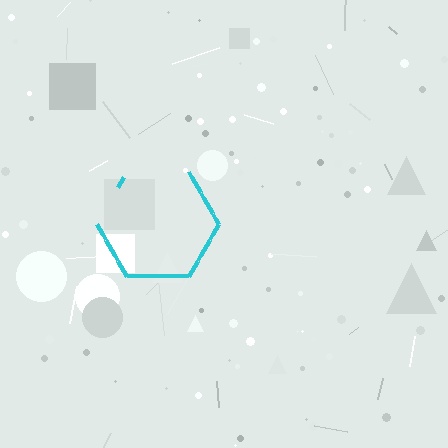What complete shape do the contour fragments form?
The contour fragments form a hexagon.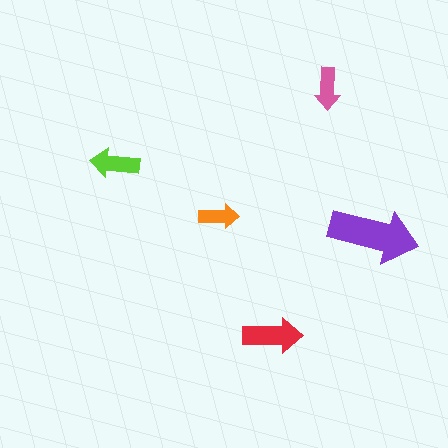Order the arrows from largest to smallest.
the purple one, the red one, the lime one, the pink one, the orange one.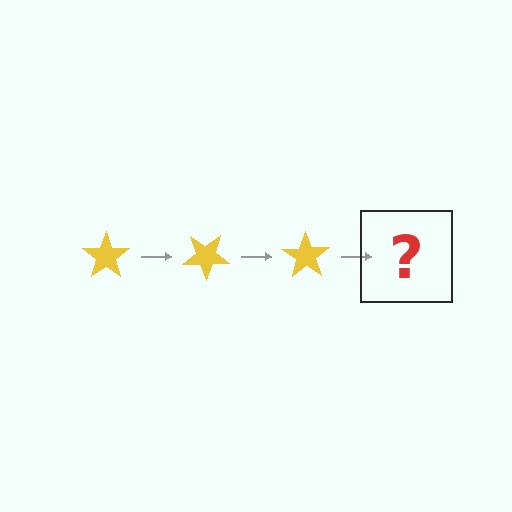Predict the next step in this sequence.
The next step is a yellow star rotated 105 degrees.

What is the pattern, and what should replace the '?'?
The pattern is that the star rotates 35 degrees each step. The '?' should be a yellow star rotated 105 degrees.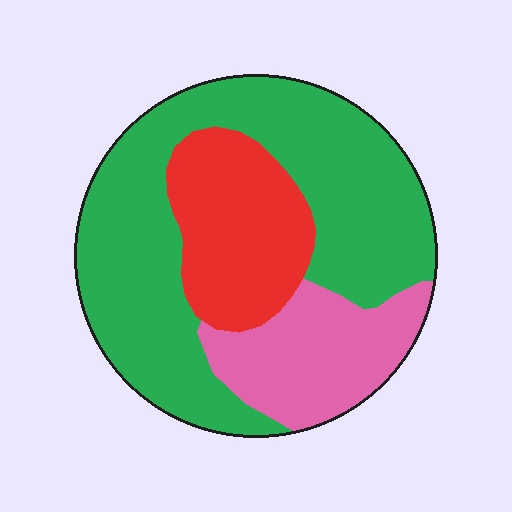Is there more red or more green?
Green.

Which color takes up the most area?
Green, at roughly 60%.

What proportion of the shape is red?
Red takes up less than a quarter of the shape.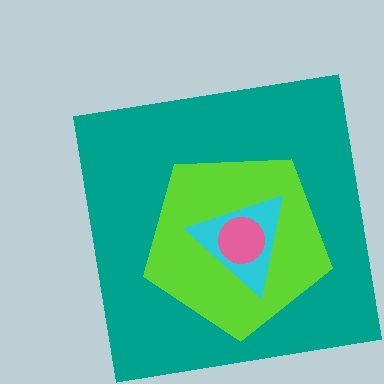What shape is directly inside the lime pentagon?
The cyan triangle.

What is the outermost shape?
The teal square.